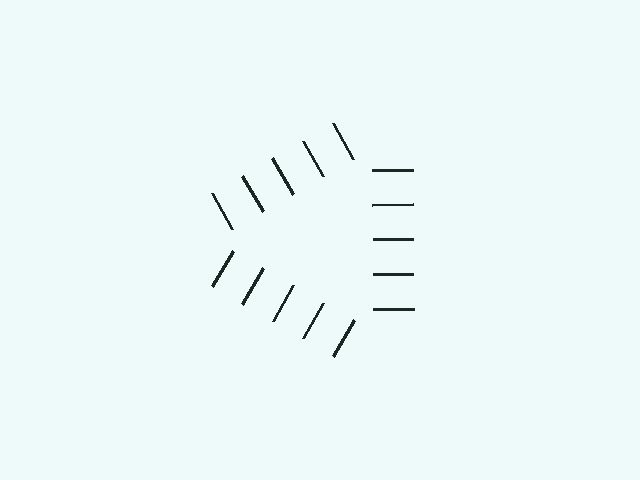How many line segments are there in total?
15 — 5 along each of the 3 edges.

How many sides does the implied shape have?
3 sides — the line-ends trace a triangle.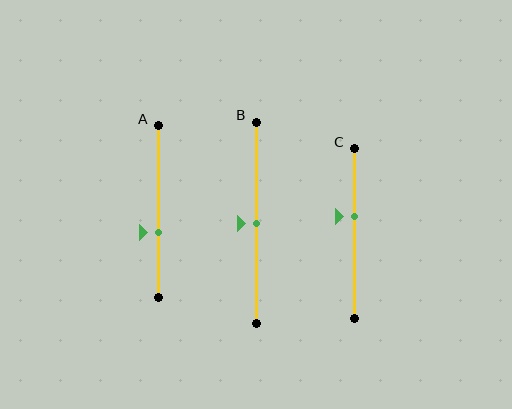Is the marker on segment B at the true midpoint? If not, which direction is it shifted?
Yes, the marker on segment B is at the true midpoint.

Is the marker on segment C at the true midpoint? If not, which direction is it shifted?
No, the marker on segment C is shifted upward by about 10% of the segment length.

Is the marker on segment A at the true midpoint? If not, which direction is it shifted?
No, the marker on segment A is shifted downward by about 12% of the segment length.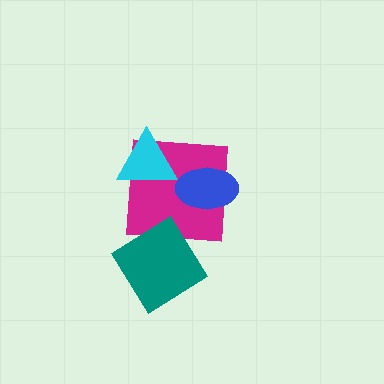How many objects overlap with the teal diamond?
1 object overlaps with the teal diamond.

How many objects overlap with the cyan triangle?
1 object overlaps with the cyan triangle.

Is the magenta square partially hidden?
Yes, it is partially covered by another shape.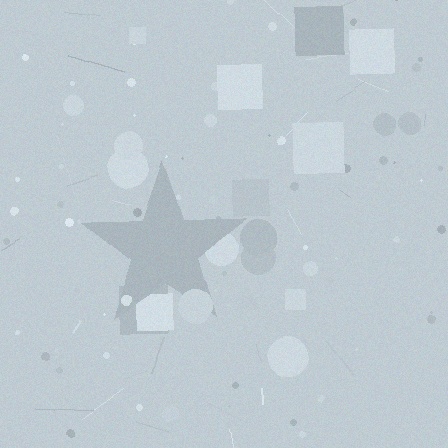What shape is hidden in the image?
A star is hidden in the image.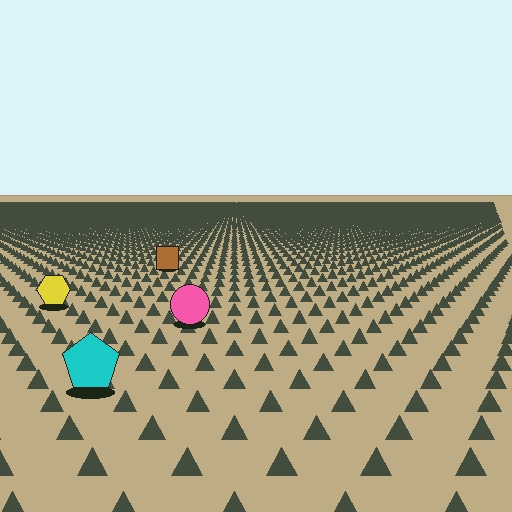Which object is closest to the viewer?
The cyan pentagon is closest. The texture marks near it are larger and more spread out.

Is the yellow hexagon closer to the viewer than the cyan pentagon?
No. The cyan pentagon is closer — you can tell from the texture gradient: the ground texture is coarser near it.